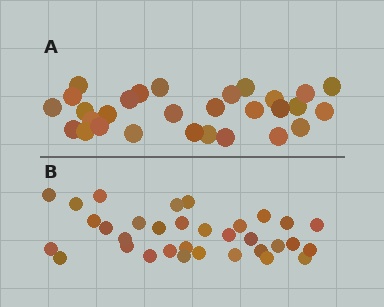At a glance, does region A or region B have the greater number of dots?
Region B (the bottom region) has more dots.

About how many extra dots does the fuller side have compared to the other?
Region B has about 4 more dots than region A.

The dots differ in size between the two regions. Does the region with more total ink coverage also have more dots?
No. Region A has more total ink coverage because its dots are larger, but region B actually contains more individual dots. Total area can be misleading — the number of items is what matters here.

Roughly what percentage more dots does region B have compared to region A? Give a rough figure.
About 15% more.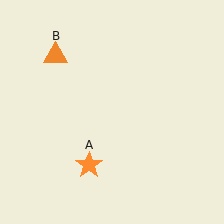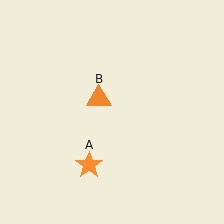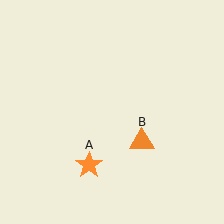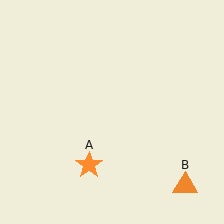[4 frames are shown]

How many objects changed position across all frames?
1 object changed position: orange triangle (object B).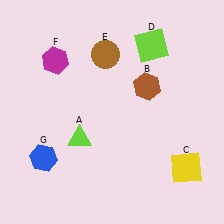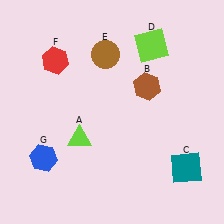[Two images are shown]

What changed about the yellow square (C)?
In Image 1, C is yellow. In Image 2, it changed to teal.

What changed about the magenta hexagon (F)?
In Image 1, F is magenta. In Image 2, it changed to red.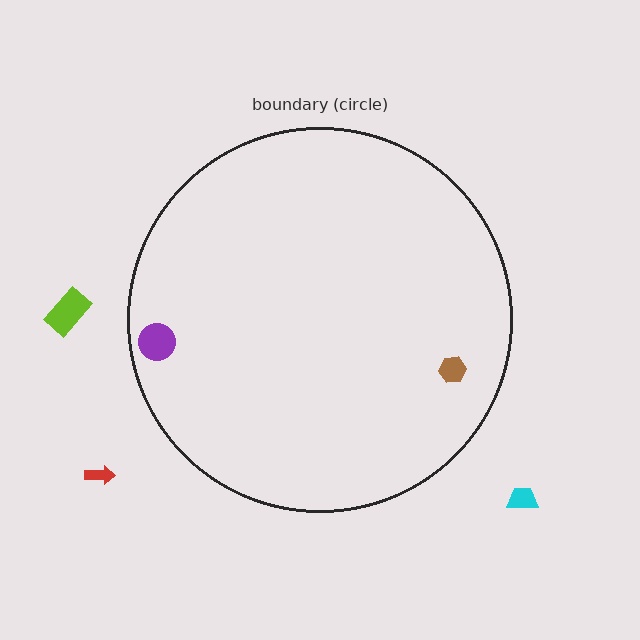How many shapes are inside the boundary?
2 inside, 3 outside.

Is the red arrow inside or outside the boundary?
Outside.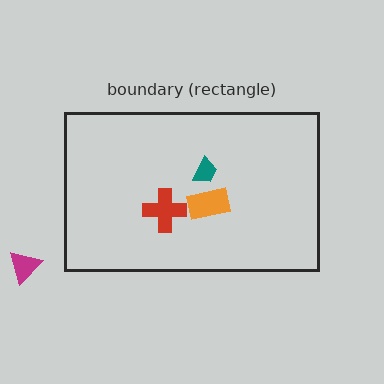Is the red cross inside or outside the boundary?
Inside.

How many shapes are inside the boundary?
3 inside, 1 outside.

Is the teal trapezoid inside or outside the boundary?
Inside.